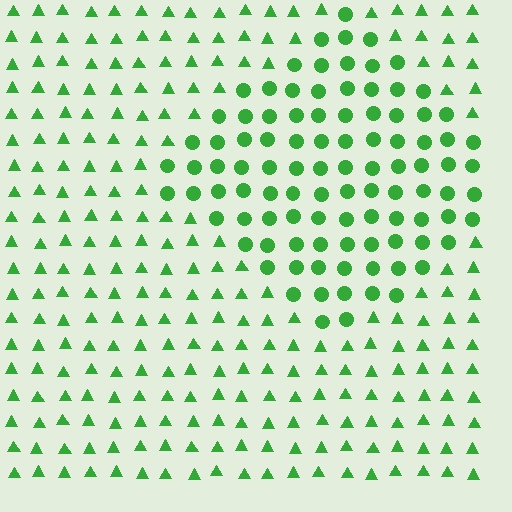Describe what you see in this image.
The image is filled with small green elements arranged in a uniform grid. A diamond-shaped region contains circles, while the surrounding area contains triangles. The boundary is defined purely by the change in element shape.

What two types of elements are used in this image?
The image uses circles inside the diamond region and triangles outside it.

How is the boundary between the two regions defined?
The boundary is defined by a change in element shape: circles inside vs. triangles outside. All elements share the same color and spacing.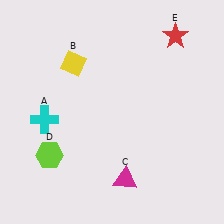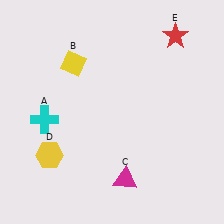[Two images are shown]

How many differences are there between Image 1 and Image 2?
There is 1 difference between the two images.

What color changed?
The hexagon (D) changed from lime in Image 1 to yellow in Image 2.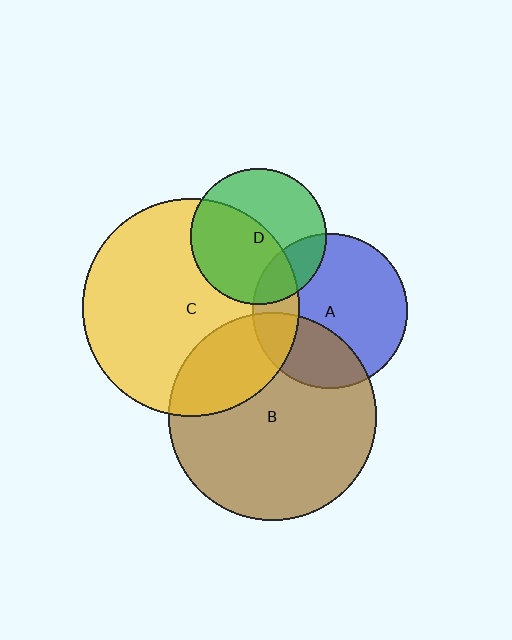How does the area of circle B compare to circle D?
Approximately 2.4 times.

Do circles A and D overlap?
Yes.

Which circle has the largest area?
Circle C (yellow).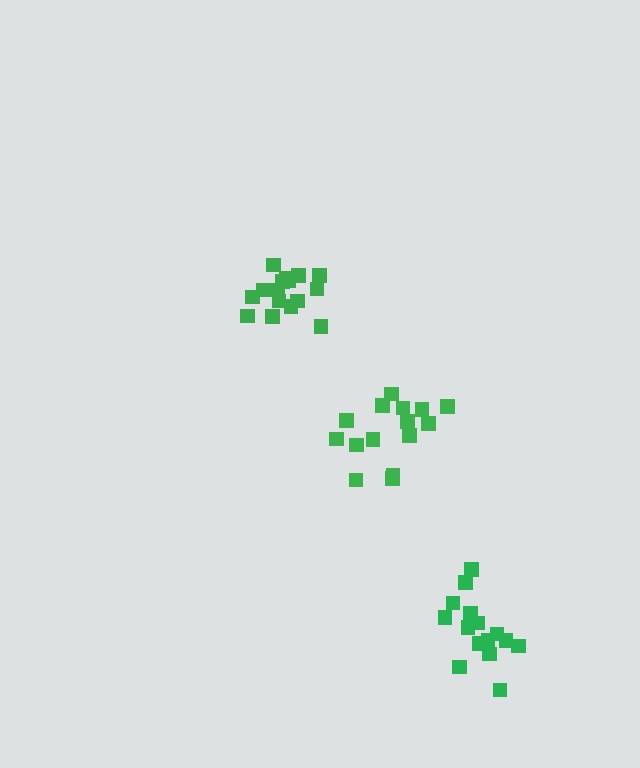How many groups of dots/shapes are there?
There are 3 groups.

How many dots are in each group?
Group 1: 15 dots, Group 2: 15 dots, Group 3: 16 dots (46 total).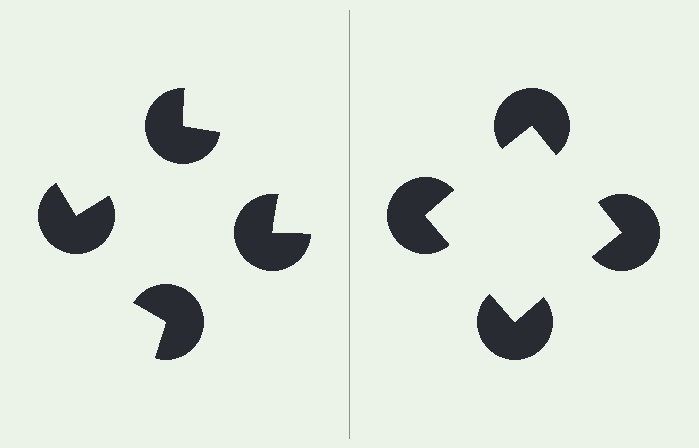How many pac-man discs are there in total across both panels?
8 — 4 on each side.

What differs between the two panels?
The pac-man discs are positioned identically on both sides; only the wedge orientations differ. On the right they align to a square; on the left they are misaligned.